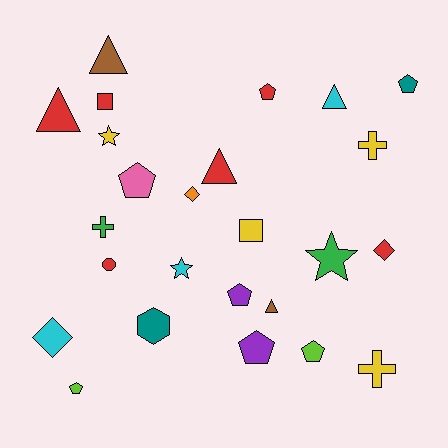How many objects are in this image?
There are 25 objects.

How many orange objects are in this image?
There is 1 orange object.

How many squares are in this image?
There are 2 squares.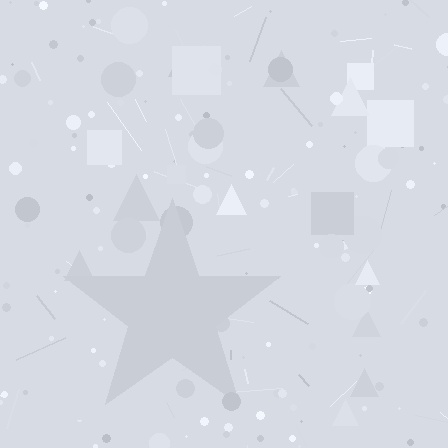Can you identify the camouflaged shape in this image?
The camouflaged shape is a star.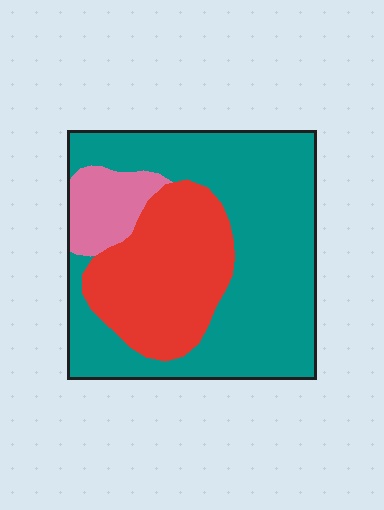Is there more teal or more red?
Teal.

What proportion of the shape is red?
Red covers around 30% of the shape.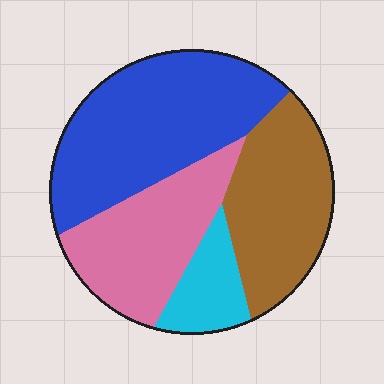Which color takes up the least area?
Cyan, at roughly 10%.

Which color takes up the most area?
Blue, at roughly 40%.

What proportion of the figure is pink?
Pink covers 25% of the figure.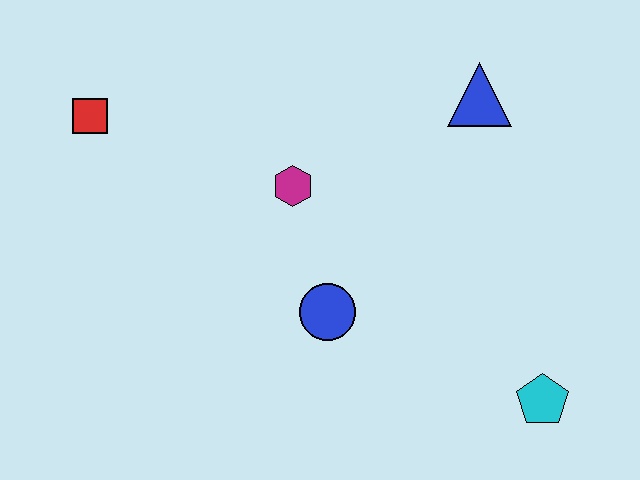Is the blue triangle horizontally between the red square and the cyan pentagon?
Yes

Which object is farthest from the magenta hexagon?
The cyan pentagon is farthest from the magenta hexagon.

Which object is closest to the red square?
The magenta hexagon is closest to the red square.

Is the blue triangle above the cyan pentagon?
Yes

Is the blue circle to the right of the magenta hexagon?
Yes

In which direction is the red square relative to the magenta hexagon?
The red square is to the left of the magenta hexagon.